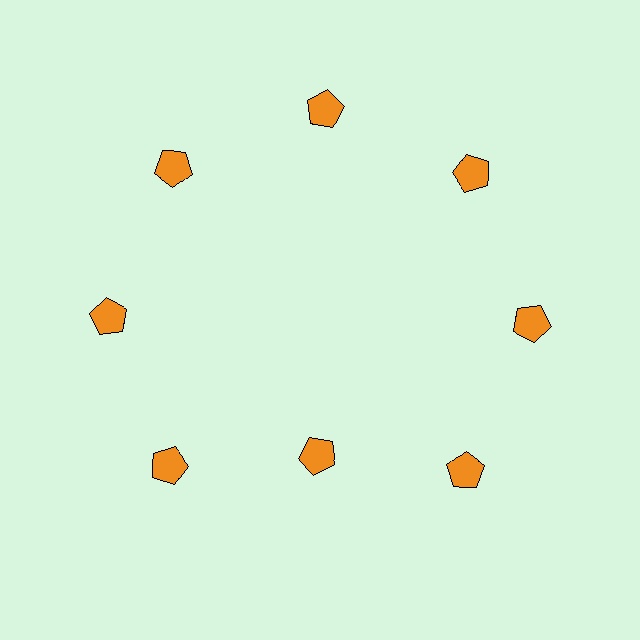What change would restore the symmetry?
The symmetry would be restored by moving it outward, back onto the ring so that all 8 pentagons sit at equal angles and equal distance from the center.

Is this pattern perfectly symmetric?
No. The 8 orange pentagons are arranged in a ring, but one element near the 6 o'clock position is pulled inward toward the center, breaking the 8-fold rotational symmetry.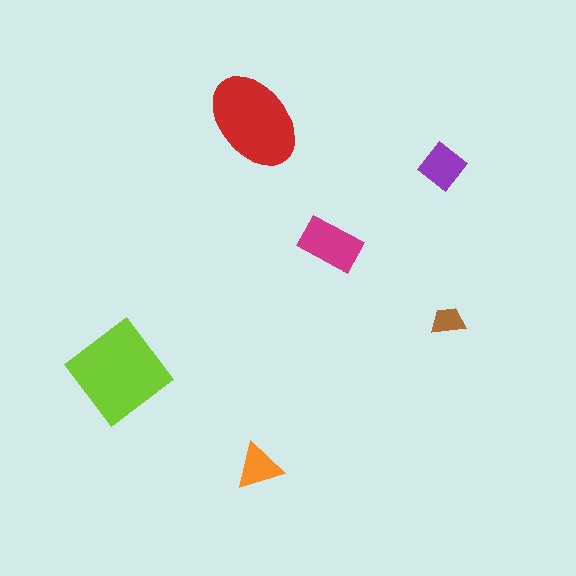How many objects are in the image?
There are 6 objects in the image.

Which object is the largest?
The lime diamond.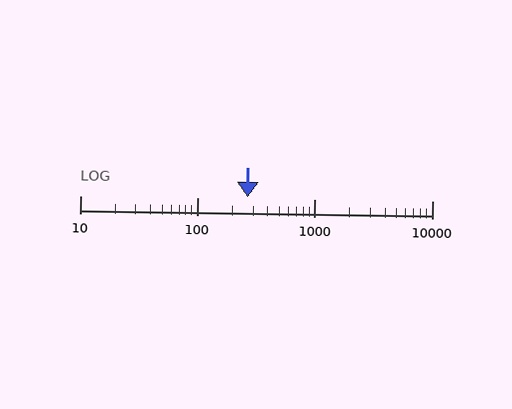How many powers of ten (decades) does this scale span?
The scale spans 3 decades, from 10 to 10000.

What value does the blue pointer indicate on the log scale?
The pointer indicates approximately 270.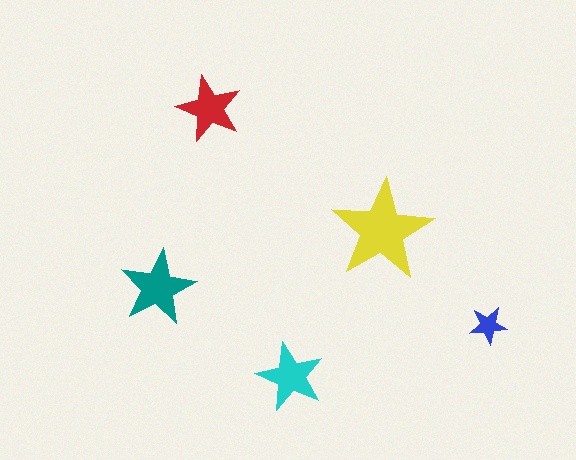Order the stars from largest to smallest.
the yellow one, the teal one, the cyan one, the red one, the blue one.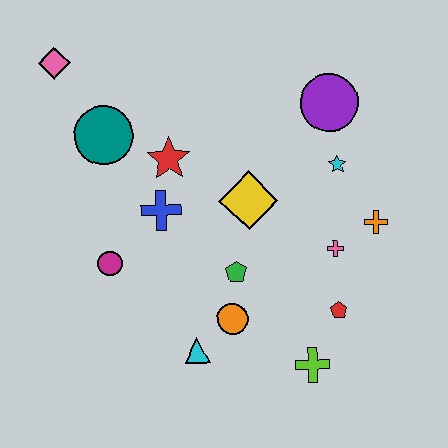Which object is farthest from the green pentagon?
The pink diamond is farthest from the green pentagon.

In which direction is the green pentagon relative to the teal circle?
The green pentagon is below the teal circle.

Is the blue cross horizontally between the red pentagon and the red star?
No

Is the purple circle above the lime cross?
Yes